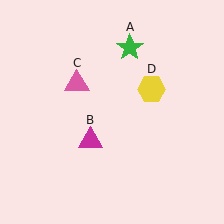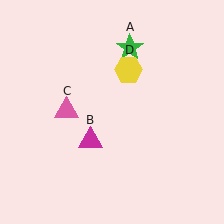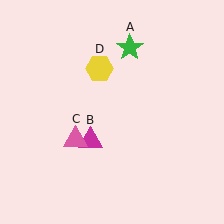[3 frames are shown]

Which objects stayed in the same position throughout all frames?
Green star (object A) and magenta triangle (object B) remained stationary.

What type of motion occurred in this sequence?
The pink triangle (object C), yellow hexagon (object D) rotated counterclockwise around the center of the scene.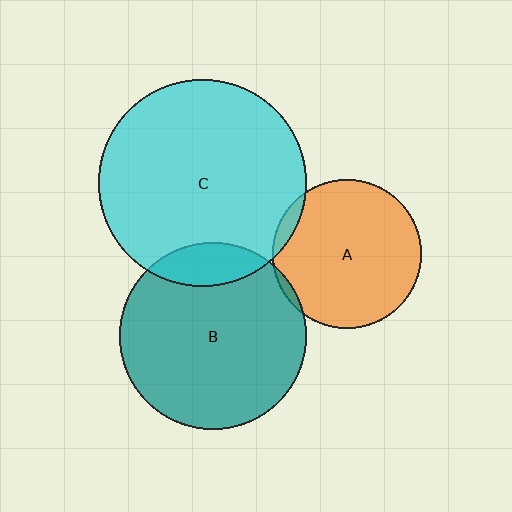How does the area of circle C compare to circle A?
Approximately 1.9 times.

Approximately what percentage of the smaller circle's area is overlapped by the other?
Approximately 15%.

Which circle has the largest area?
Circle C (cyan).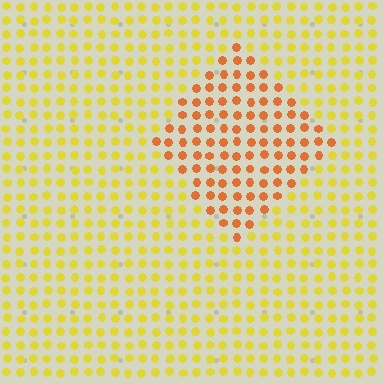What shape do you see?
I see a diamond.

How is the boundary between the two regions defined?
The boundary is defined purely by a slight shift in hue (about 36 degrees). Spacing, size, and orientation are identical on both sides.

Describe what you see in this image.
The image is filled with small yellow elements in a uniform arrangement. A diamond-shaped region is visible where the elements are tinted to a slightly different hue, forming a subtle color boundary.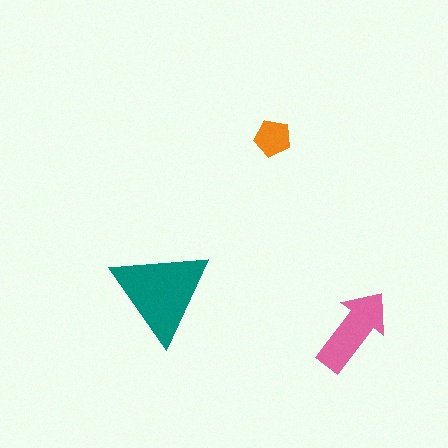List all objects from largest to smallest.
The teal triangle, the pink arrow, the orange pentagon.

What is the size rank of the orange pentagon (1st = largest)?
3rd.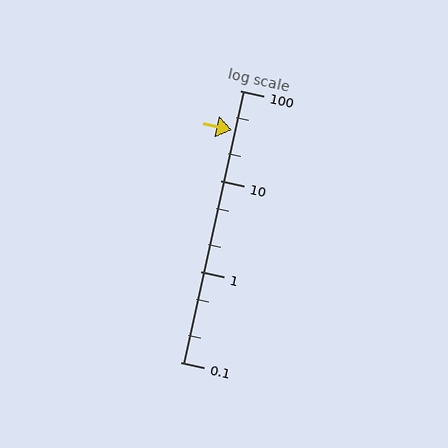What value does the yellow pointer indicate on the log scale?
The pointer indicates approximately 37.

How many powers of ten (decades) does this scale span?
The scale spans 3 decades, from 0.1 to 100.